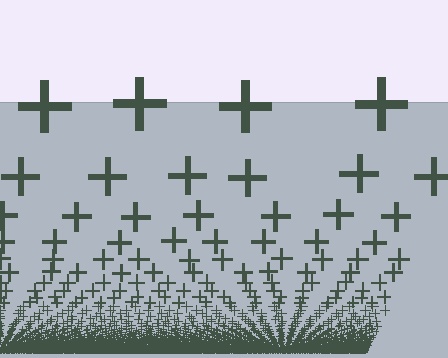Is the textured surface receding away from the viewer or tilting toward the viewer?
The surface appears to tilt toward the viewer. Texture elements get larger and sparser toward the top.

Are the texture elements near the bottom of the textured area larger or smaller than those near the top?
Smaller. The gradient is inverted — elements near the bottom are smaller and denser.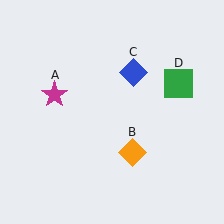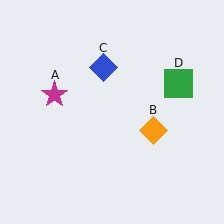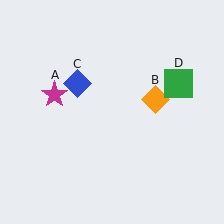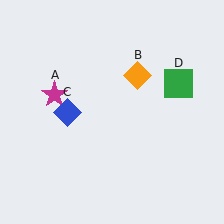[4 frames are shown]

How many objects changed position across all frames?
2 objects changed position: orange diamond (object B), blue diamond (object C).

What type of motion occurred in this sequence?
The orange diamond (object B), blue diamond (object C) rotated counterclockwise around the center of the scene.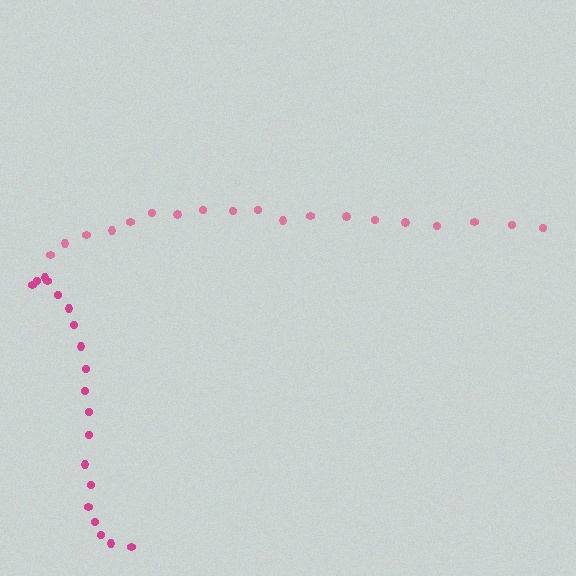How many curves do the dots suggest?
There are 2 distinct paths.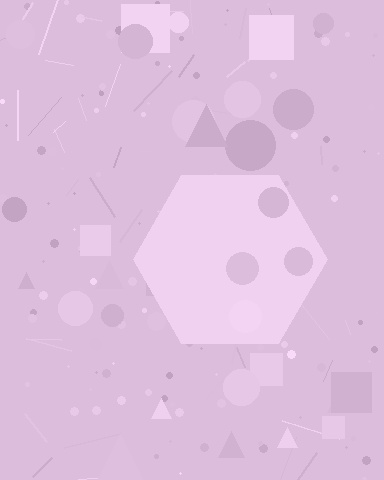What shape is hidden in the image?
A hexagon is hidden in the image.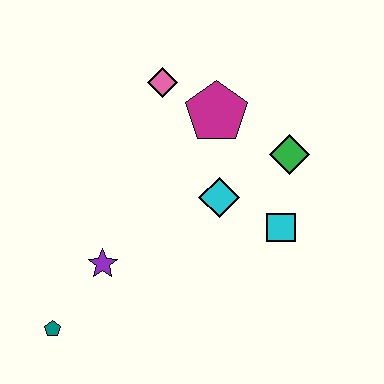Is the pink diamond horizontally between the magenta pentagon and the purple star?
Yes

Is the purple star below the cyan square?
Yes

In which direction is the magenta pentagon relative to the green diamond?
The magenta pentagon is to the left of the green diamond.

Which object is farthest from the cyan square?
The teal pentagon is farthest from the cyan square.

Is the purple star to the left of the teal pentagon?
No